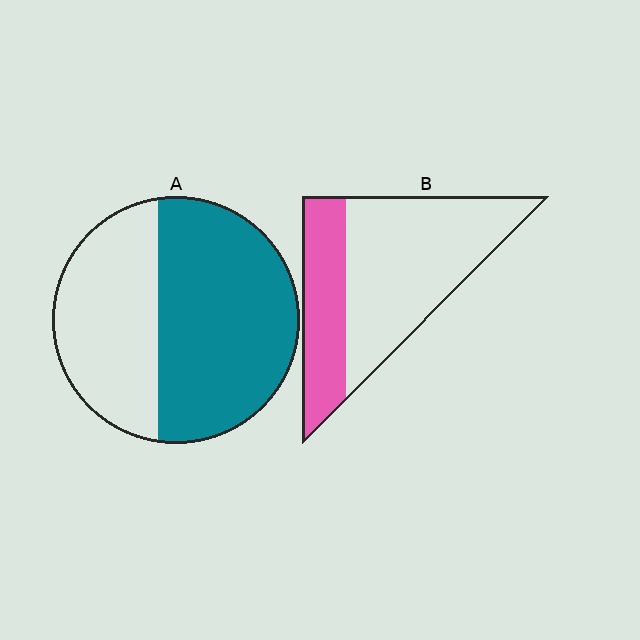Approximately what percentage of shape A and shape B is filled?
A is approximately 60% and B is approximately 30%.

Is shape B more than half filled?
No.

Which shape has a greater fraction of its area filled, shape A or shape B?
Shape A.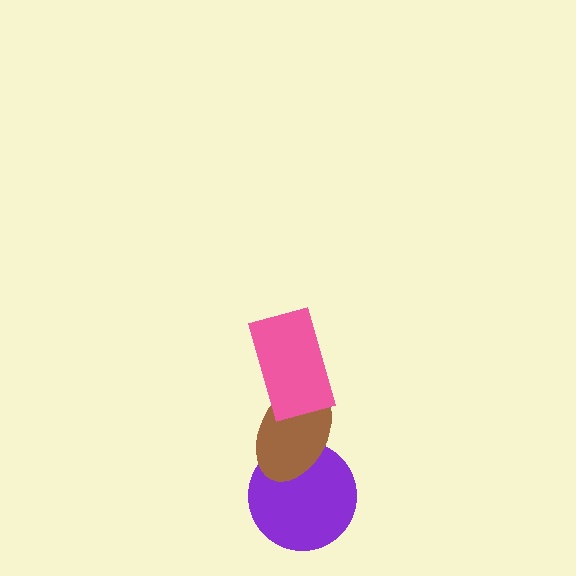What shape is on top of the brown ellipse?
The pink rectangle is on top of the brown ellipse.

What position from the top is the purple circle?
The purple circle is 3rd from the top.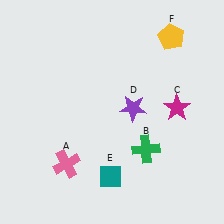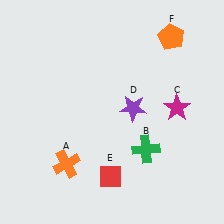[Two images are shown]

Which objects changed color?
A changed from pink to orange. E changed from teal to red. F changed from yellow to orange.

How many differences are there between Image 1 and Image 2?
There are 3 differences between the two images.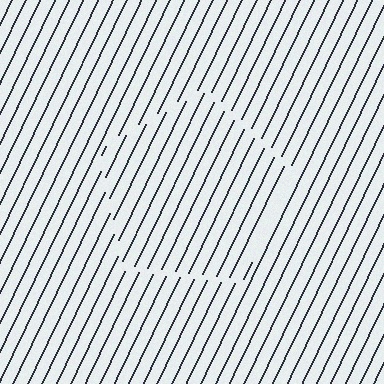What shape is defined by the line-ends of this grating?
An illusory pentagon. The interior of the shape contains the same grating, shifted by half a period — the contour is defined by the phase discontinuity where line-ends from the inner and outer gratings abut.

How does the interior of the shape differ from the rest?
The interior of the shape contains the same grating, shifted by half a period — the contour is defined by the phase discontinuity where line-ends from the inner and outer gratings abut.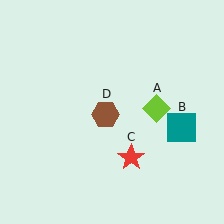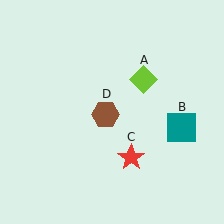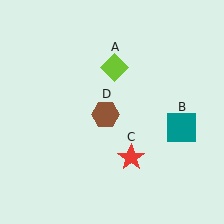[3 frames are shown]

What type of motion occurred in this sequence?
The lime diamond (object A) rotated counterclockwise around the center of the scene.